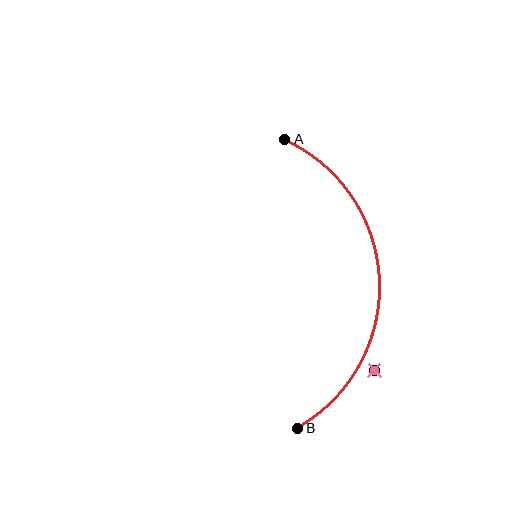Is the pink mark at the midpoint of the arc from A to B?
No — the pink mark does not lie on the arc at all. It sits slightly outside the curve.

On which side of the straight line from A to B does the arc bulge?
The arc bulges to the right of the straight line connecting A and B.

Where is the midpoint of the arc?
The arc midpoint is the point on the curve farthest from the straight line joining A and B. It sits to the right of that line.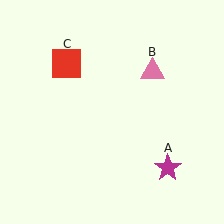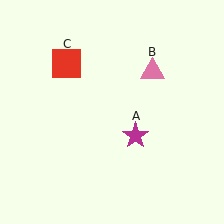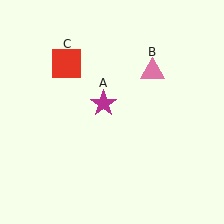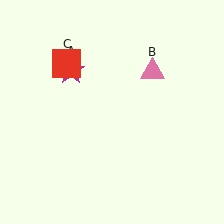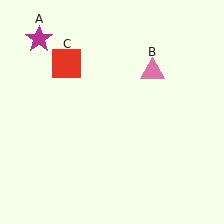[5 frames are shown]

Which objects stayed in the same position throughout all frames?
Pink triangle (object B) and red square (object C) remained stationary.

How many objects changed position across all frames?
1 object changed position: magenta star (object A).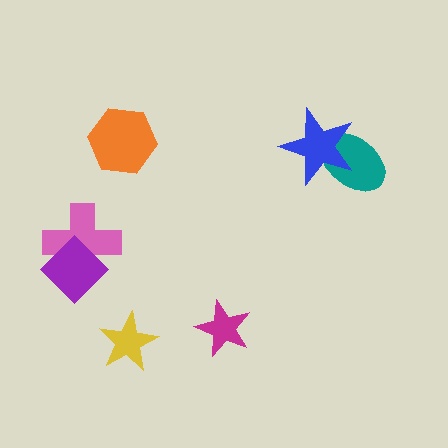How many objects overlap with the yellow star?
0 objects overlap with the yellow star.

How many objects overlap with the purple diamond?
1 object overlaps with the purple diamond.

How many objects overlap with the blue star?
1 object overlaps with the blue star.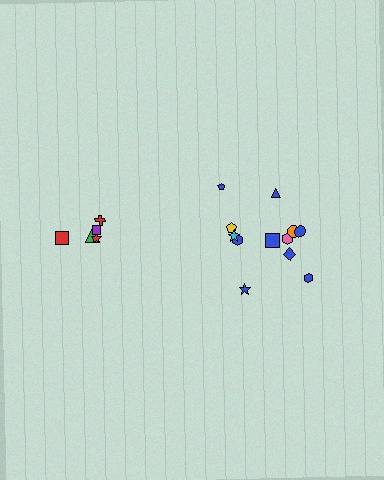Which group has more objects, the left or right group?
The right group.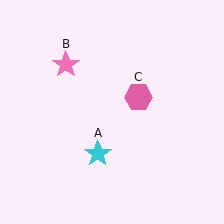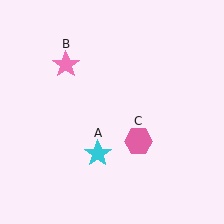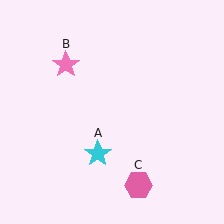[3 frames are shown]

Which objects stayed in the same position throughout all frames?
Cyan star (object A) and pink star (object B) remained stationary.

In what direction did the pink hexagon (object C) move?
The pink hexagon (object C) moved down.